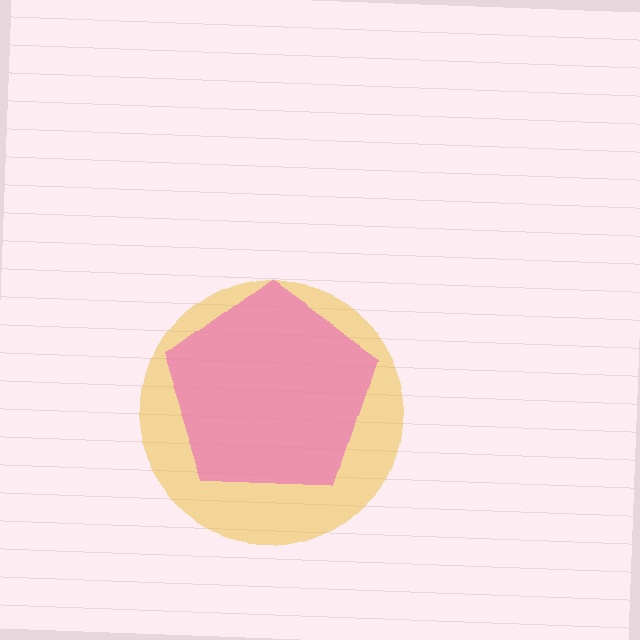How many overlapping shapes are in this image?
There are 2 overlapping shapes in the image.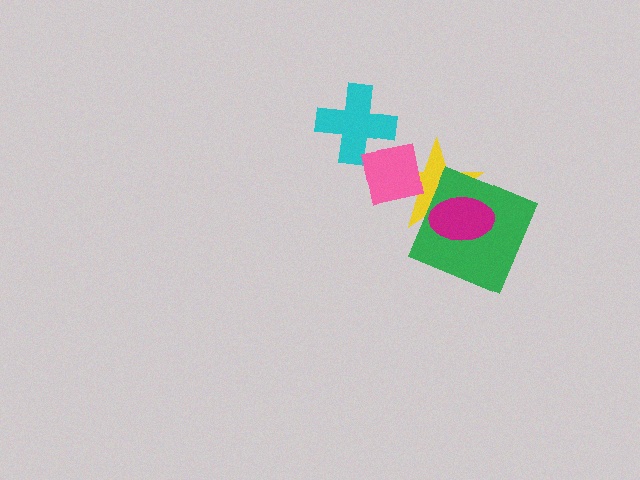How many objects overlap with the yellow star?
3 objects overlap with the yellow star.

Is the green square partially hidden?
Yes, it is partially covered by another shape.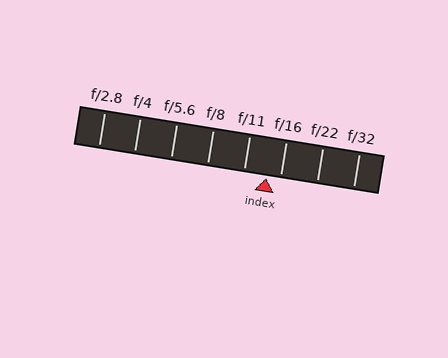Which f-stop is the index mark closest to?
The index mark is closest to f/16.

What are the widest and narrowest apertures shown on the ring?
The widest aperture shown is f/2.8 and the narrowest is f/32.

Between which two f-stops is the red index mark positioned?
The index mark is between f/11 and f/16.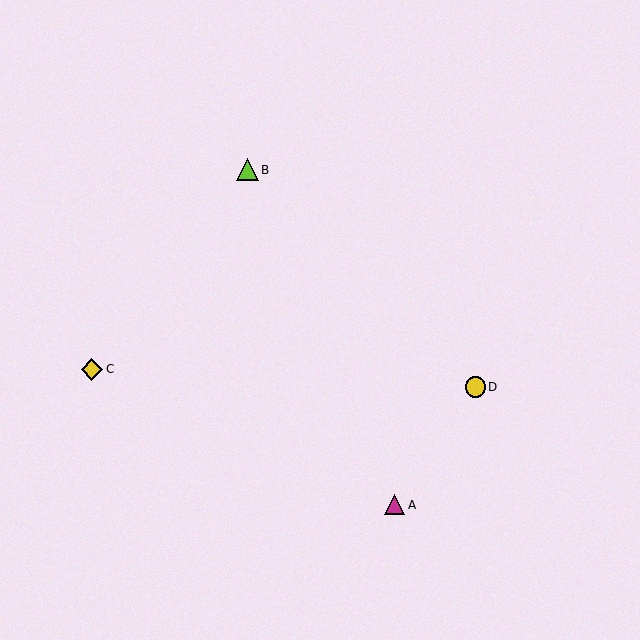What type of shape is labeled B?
Shape B is a lime triangle.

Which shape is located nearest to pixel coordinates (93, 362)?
The yellow diamond (labeled C) at (92, 369) is nearest to that location.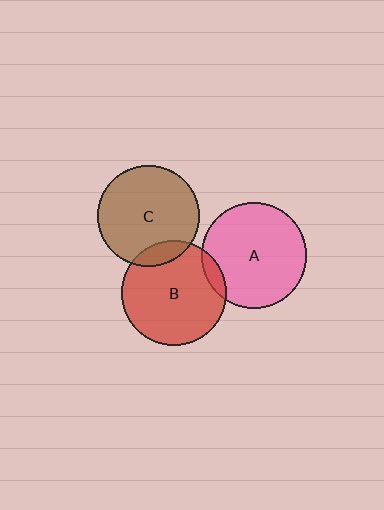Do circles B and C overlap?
Yes.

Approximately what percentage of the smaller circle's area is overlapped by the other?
Approximately 10%.